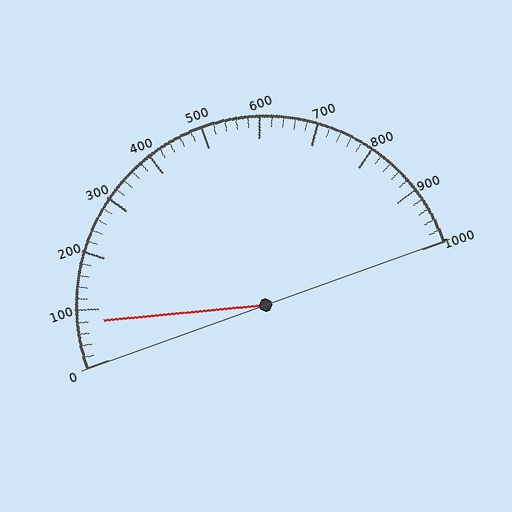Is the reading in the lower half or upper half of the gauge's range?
The reading is in the lower half of the range (0 to 1000).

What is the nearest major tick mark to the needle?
The nearest major tick mark is 100.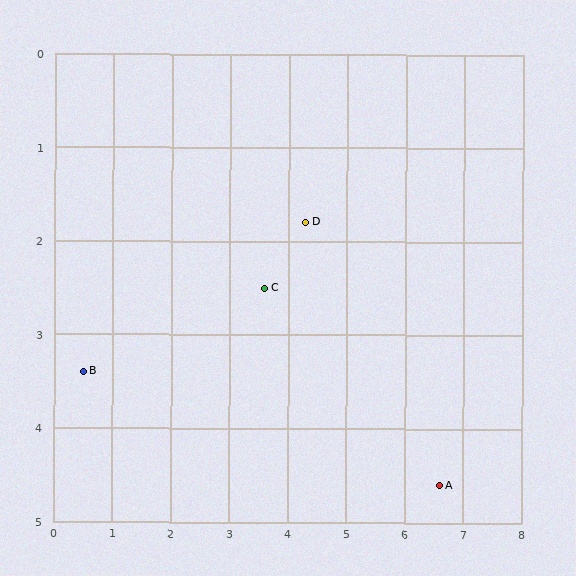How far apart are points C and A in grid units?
Points C and A are about 3.7 grid units apart.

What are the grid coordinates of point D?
Point D is at approximately (4.3, 1.8).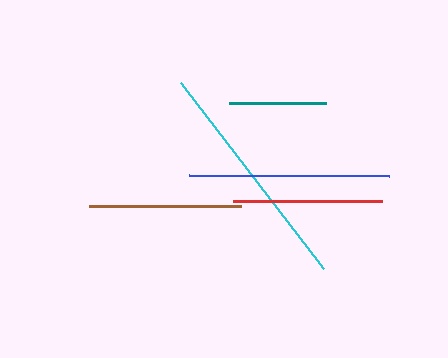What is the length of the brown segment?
The brown segment is approximately 152 pixels long.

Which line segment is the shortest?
The teal line is the shortest at approximately 97 pixels.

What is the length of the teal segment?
The teal segment is approximately 97 pixels long.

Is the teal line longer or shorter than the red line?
The red line is longer than the teal line.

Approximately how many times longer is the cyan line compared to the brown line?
The cyan line is approximately 1.5 times the length of the brown line.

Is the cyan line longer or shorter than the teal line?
The cyan line is longer than the teal line.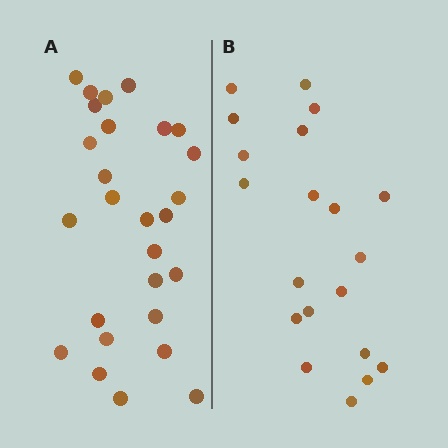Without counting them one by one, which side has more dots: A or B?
Region A (the left region) has more dots.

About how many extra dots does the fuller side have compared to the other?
Region A has roughly 8 or so more dots than region B.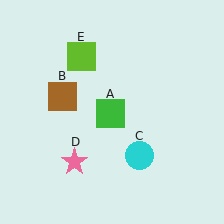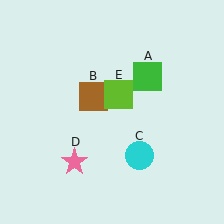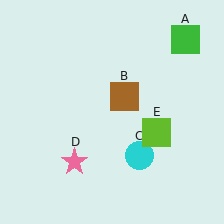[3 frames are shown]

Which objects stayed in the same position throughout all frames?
Cyan circle (object C) and pink star (object D) remained stationary.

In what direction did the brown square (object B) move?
The brown square (object B) moved right.